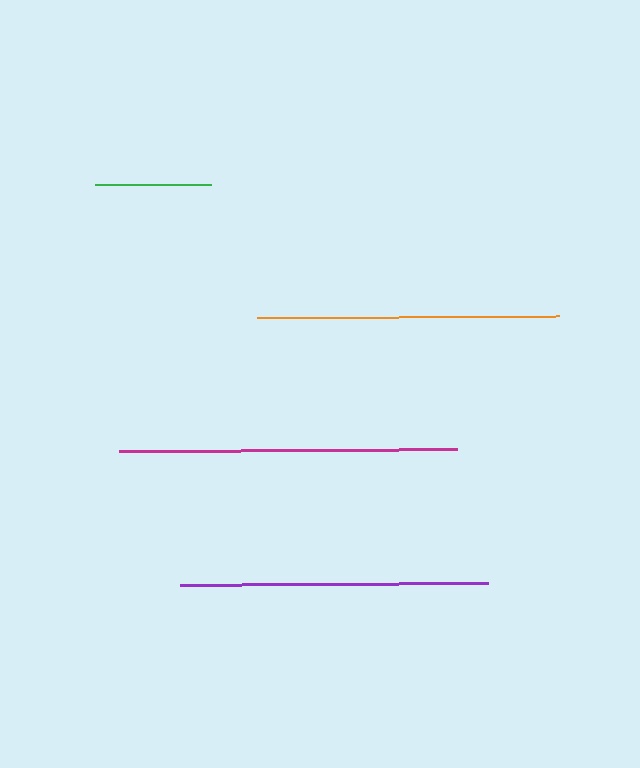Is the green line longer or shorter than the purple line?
The purple line is longer than the green line.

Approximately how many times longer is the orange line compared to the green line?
The orange line is approximately 2.6 times the length of the green line.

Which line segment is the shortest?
The green line is the shortest at approximately 116 pixels.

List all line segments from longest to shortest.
From longest to shortest: magenta, purple, orange, green.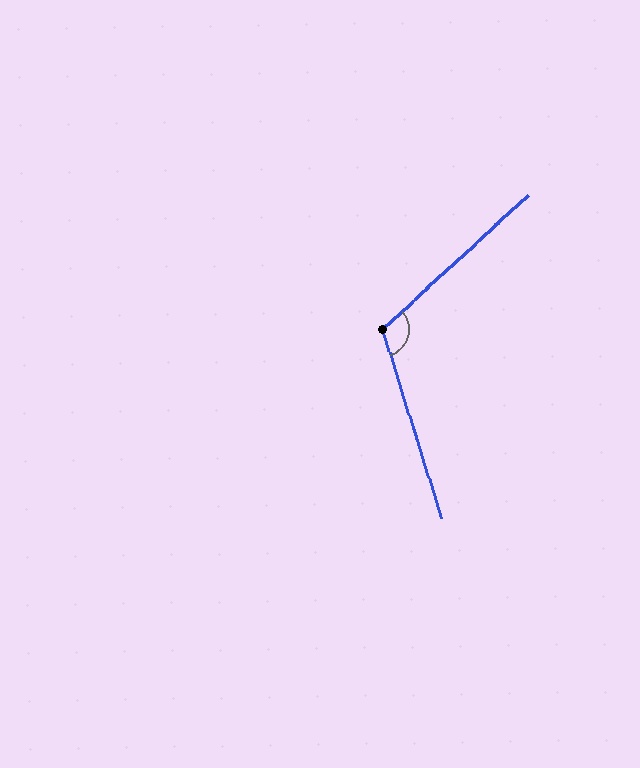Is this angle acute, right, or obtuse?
It is obtuse.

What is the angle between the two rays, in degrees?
Approximately 115 degrees.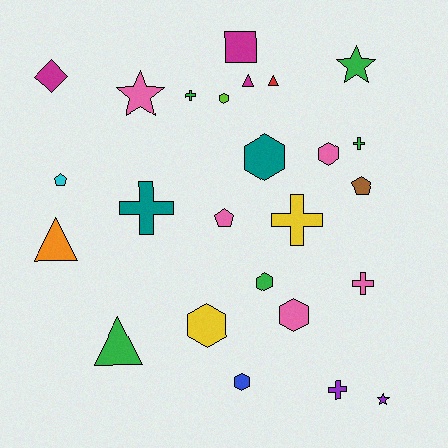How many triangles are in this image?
There are 4 triangles.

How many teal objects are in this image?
There are 2 teal objects.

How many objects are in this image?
There are 25 objects.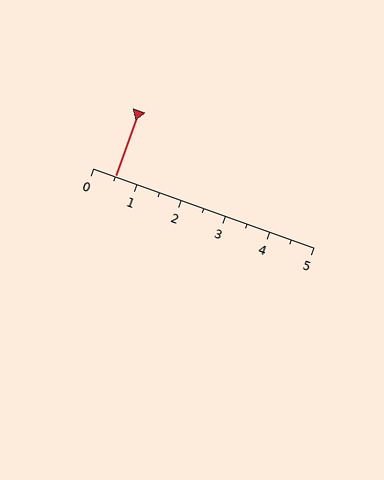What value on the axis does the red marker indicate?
The marker indicates approximately 0.5.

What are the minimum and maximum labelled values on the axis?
The axis runs from 0 to 5.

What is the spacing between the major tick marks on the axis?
The major ticks are spaced 1 apart.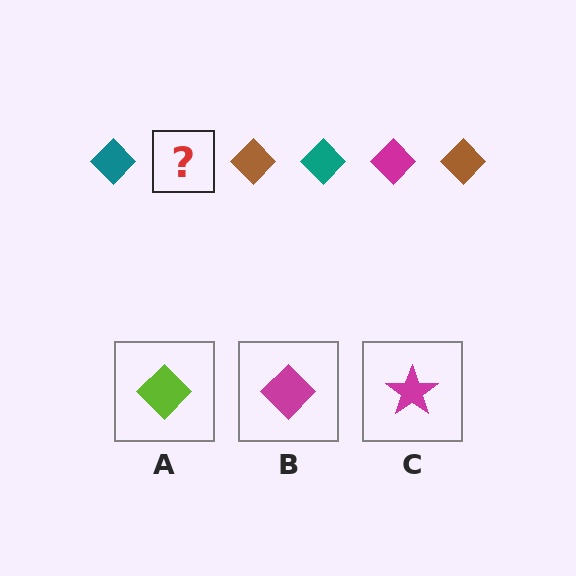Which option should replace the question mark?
Option B.